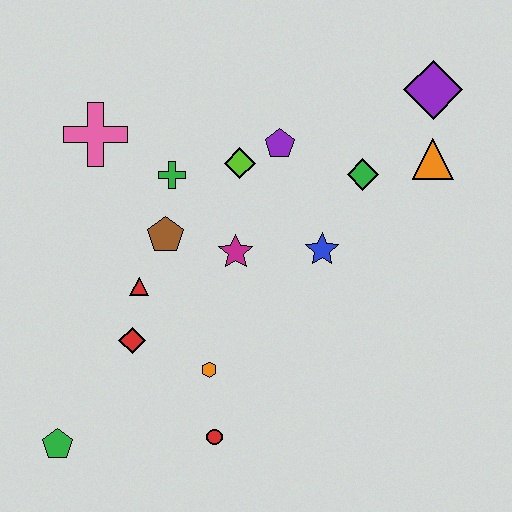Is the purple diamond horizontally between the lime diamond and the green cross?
No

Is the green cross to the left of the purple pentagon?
Yes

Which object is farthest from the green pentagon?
The purple diamond is farthest from the green pentagon.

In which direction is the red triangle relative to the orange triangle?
The red triangle is to the left of the orange triangle.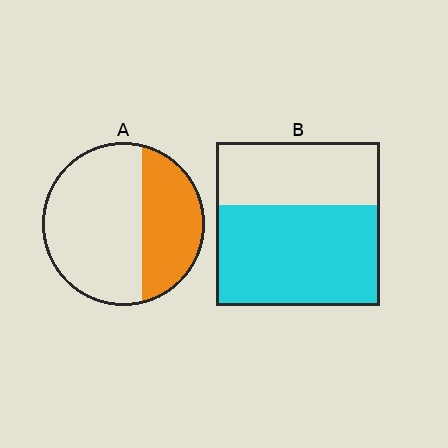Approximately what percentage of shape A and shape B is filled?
A is approximately 35% and B is approximately 60%.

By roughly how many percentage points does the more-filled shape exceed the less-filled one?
By roughly 25 percentage points (B over A).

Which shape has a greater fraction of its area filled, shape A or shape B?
Shape B.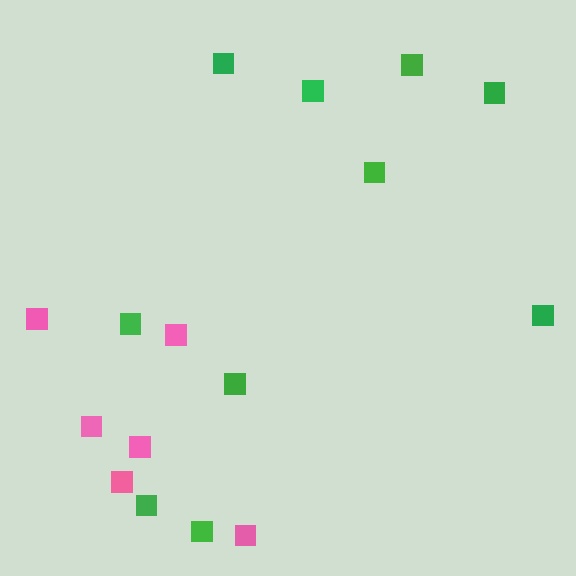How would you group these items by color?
There are 2 groups: one group of green squares (10) and one group of pink squares (6).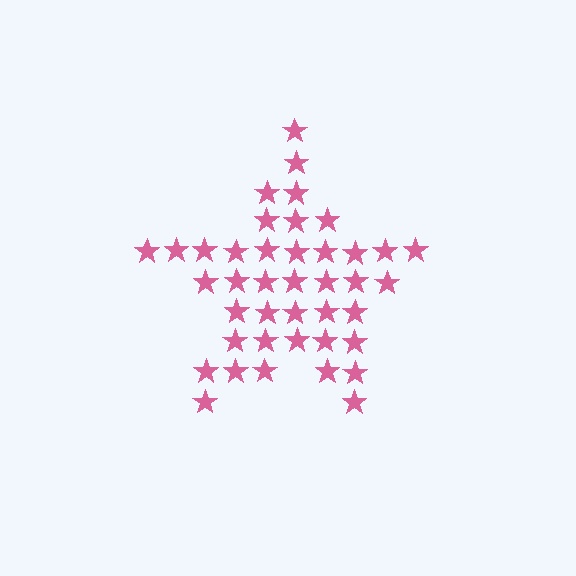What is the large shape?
The large shape is a star.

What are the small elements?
The small elements are stars.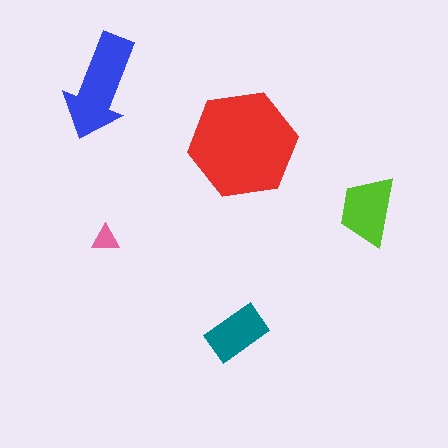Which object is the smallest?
The pink triangle.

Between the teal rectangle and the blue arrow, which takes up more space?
The blue arrow.